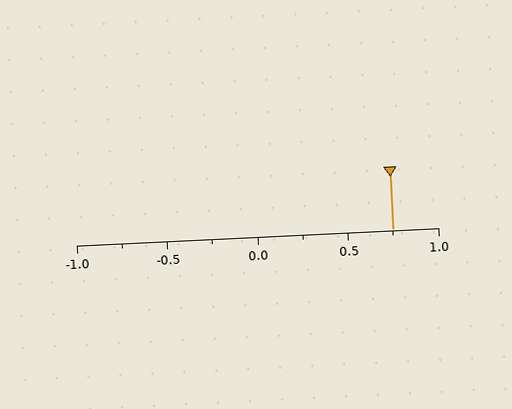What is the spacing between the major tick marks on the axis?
The major ticks are spaced 0.5 apart.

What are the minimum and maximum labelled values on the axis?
The axis runs from -1.0 to 1.0.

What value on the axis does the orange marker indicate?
The marker indicates approximately 0.75.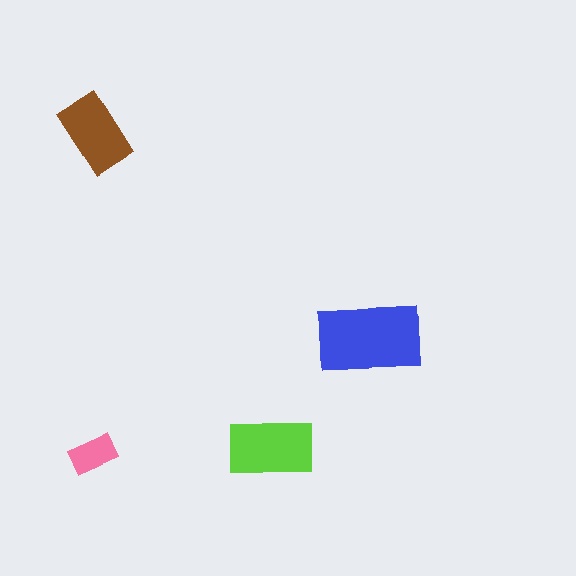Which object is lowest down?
The pink rectangle is bottommost.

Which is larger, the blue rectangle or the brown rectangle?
The blue one.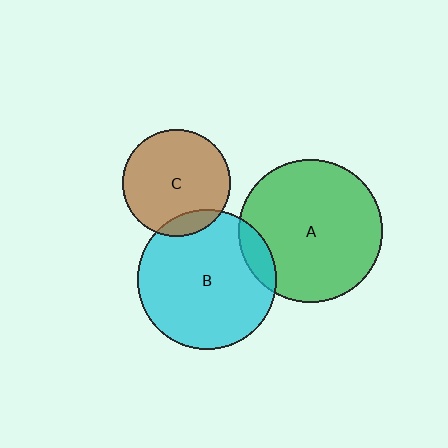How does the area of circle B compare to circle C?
Approximately 1.7 times.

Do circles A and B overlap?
Yes.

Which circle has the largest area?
Circle A (green).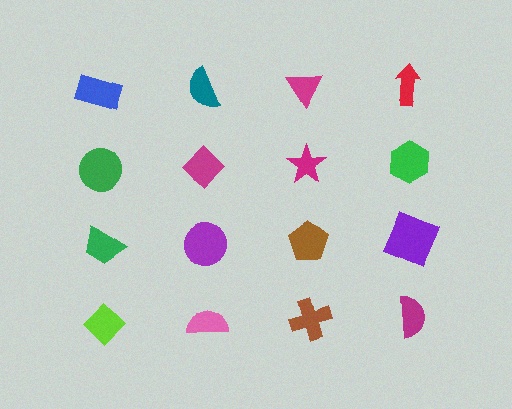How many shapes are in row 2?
4 shapes.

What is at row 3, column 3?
A brown pentagon.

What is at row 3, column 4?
A purple square.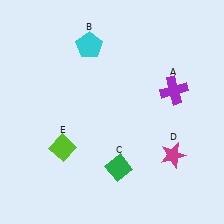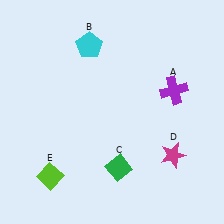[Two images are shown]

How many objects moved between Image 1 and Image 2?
1 object moved between the two images.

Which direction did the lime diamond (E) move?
The lime diamond (E) moved down.